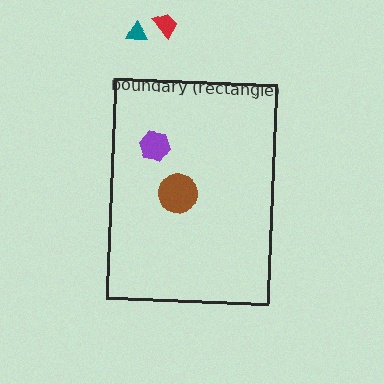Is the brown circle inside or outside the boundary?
Inside.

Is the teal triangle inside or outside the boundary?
Outside.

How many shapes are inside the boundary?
2 inside, 2 outside.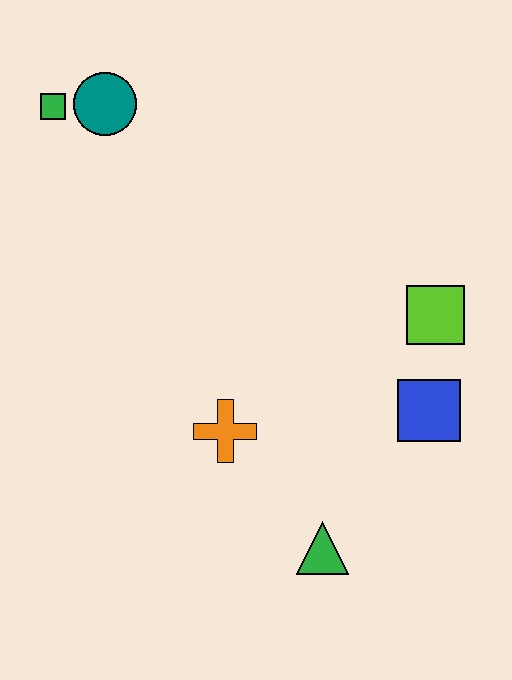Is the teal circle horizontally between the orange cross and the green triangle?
No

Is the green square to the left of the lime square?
Yes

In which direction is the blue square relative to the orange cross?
The blue square is to the right of the orange cross.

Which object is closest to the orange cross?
The green triangle is closest to the orange cross.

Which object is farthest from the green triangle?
The green square is farthest from the green triangle.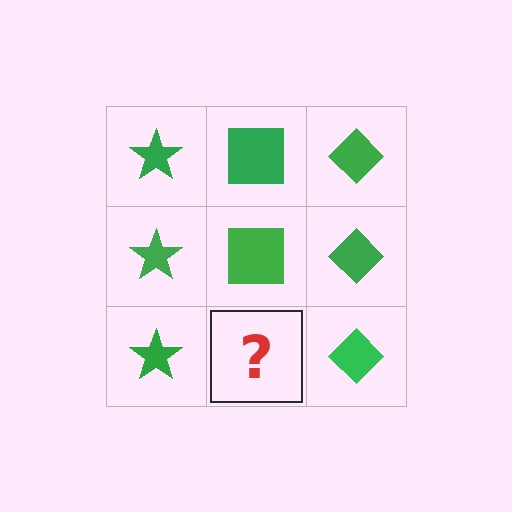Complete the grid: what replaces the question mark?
The question mark should be replaced with a green square.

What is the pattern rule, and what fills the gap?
The rule is that each column has a consistent shape. The gap should be filled with a green square.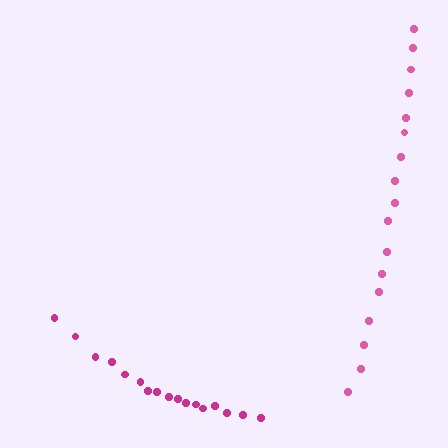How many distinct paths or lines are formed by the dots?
There are 2 distinct paths.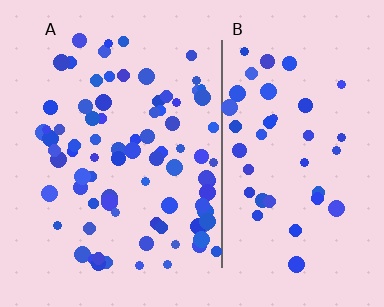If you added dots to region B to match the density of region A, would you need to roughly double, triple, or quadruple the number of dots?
Approximately double.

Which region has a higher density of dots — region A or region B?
A (the left).